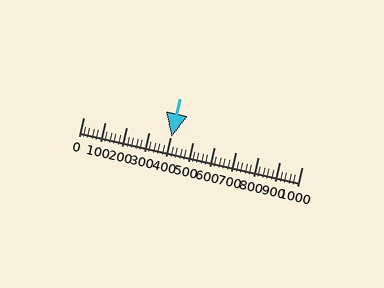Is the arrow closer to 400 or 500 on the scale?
The arrow is closer to 400.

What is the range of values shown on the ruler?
The ruler shows values from 0 to 1000.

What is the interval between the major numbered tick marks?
The major tick marks are spaced 100 units apart.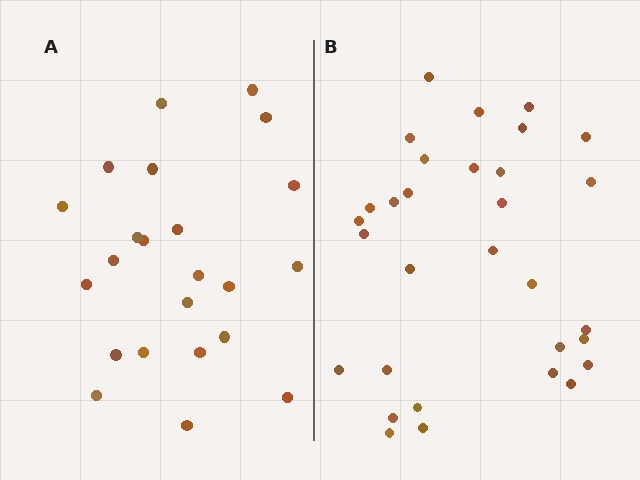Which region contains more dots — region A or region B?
Region B (the right region) has more dots.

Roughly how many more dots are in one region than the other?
Region B has roughly 8 or so more dots than region A.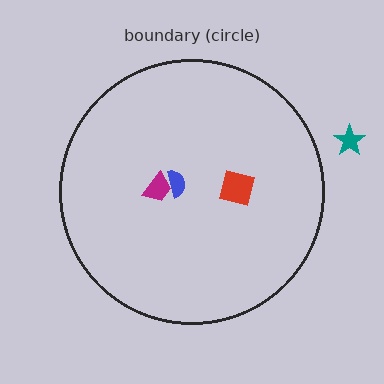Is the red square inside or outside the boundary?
Inside.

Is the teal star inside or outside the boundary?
Outside.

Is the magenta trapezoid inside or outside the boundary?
Inside.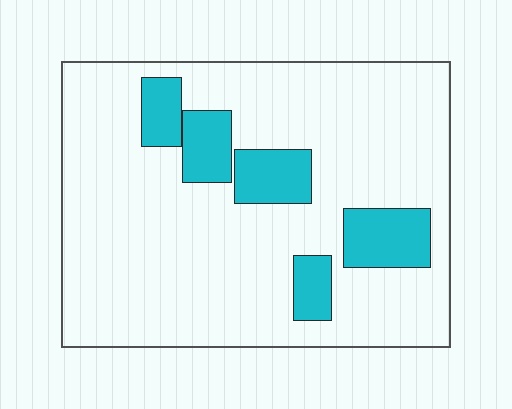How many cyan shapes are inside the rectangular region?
5.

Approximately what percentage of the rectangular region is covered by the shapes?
Approximately 15%.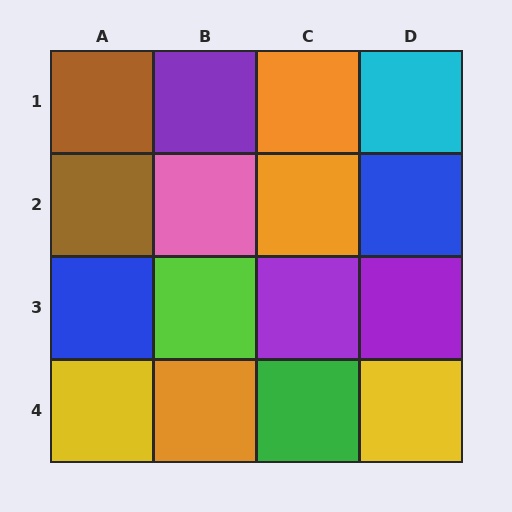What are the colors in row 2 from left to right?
Brown, pink, orange, blue.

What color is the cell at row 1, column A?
Brown.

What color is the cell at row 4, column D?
Yellow.